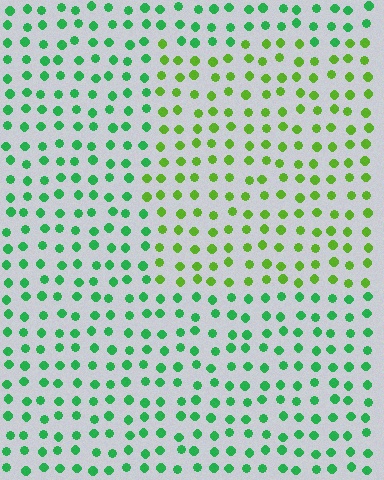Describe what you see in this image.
The image is filled with small green elements in a uniform arrangement. A rectangle-shaped region is visible where the elements are tinted to a slightly different hue, forming a subtle color boundary.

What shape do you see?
I see a rectangle.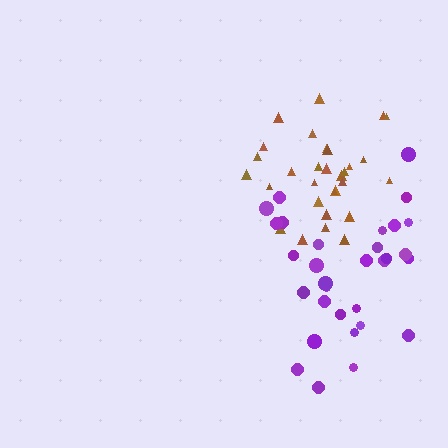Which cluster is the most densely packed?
Brown.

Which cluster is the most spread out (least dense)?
Purple.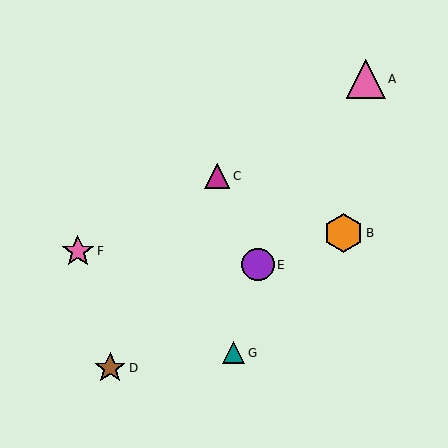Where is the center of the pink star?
The center of the pink star is at (78, 251).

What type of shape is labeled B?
Shape B is an orange hexagon.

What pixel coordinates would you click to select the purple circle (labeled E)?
Click at (258, 265) to select the purple circle E.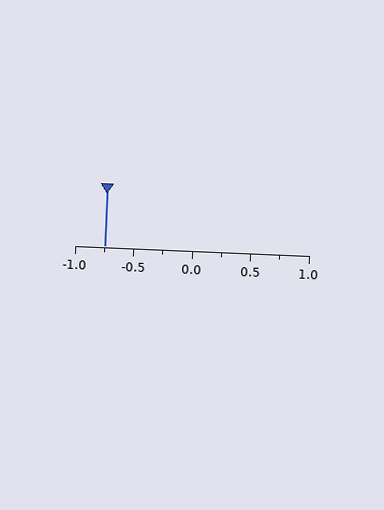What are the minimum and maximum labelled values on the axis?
The axis runs from -1.0 to 1.0.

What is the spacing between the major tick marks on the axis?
The major ticks are spaced 0.5 apart.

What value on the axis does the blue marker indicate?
The marker indicates approximately -0.75.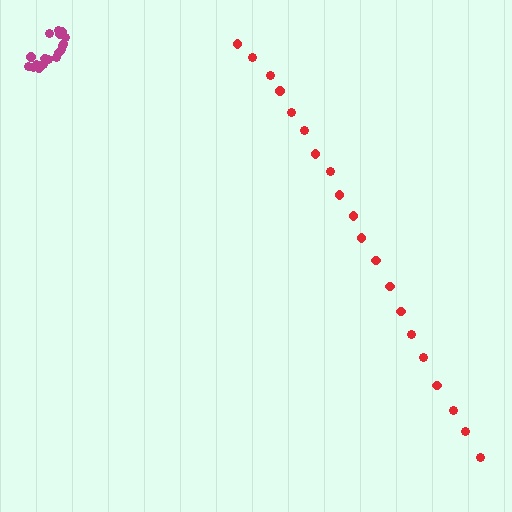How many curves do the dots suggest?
There are 2 distinct paths.